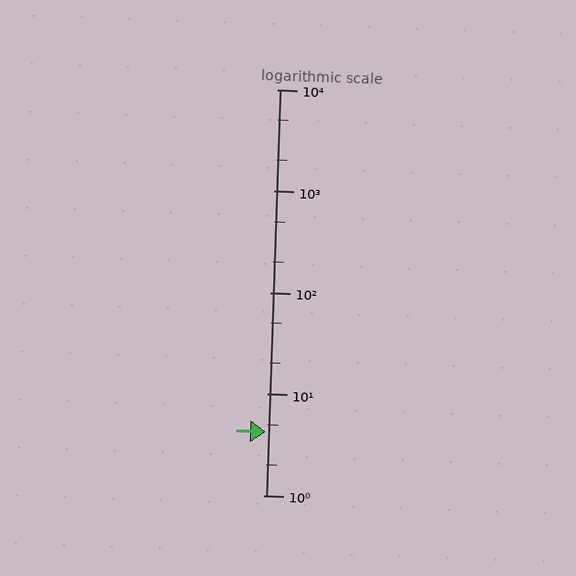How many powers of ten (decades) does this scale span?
The scale spans 4 decades, from 1 to 10000.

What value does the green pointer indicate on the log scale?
The pointer indicates approximately 4.2.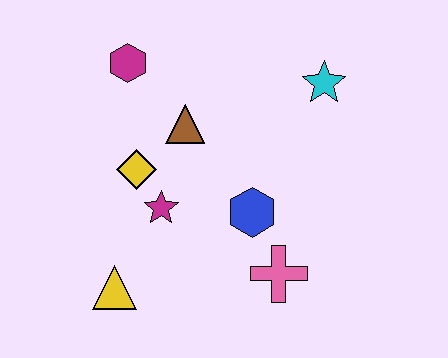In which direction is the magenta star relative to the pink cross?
The magenta star is to the left of the pink cross.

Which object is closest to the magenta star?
The yellow diamond is closest to the magenta star.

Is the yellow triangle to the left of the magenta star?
Yes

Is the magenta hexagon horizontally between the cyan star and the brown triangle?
No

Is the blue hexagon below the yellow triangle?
No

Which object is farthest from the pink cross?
The magenta hexagon is farthest from the pink cross.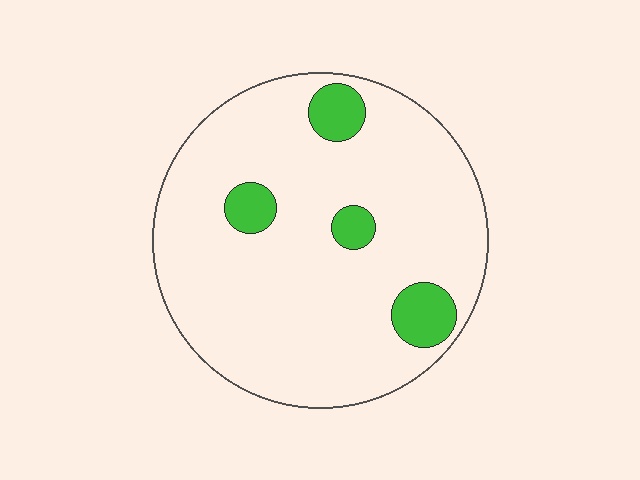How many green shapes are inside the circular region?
4.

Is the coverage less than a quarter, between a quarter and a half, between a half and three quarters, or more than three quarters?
Less than a quarter.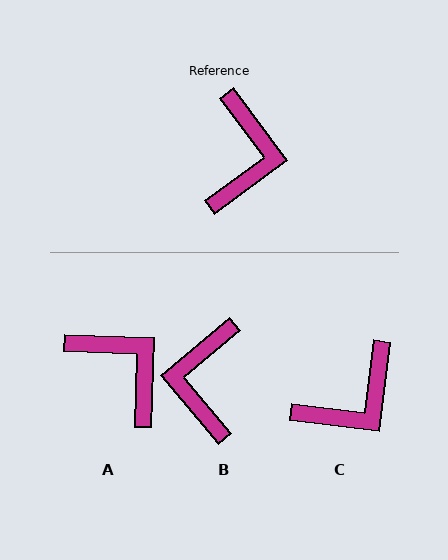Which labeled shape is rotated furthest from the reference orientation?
B, about 177 degrees away.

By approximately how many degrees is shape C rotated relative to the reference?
Approximately 44 degrees clockwise.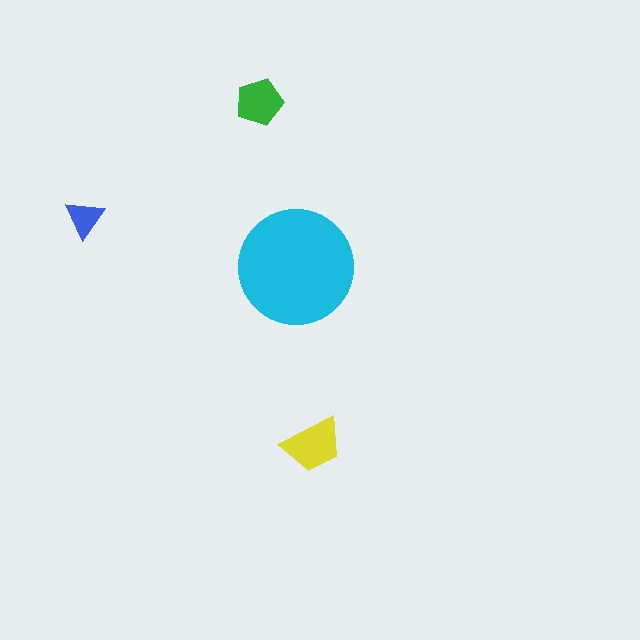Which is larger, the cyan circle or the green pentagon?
The cyan circle.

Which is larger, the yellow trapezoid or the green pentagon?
The yellow trapezoid.